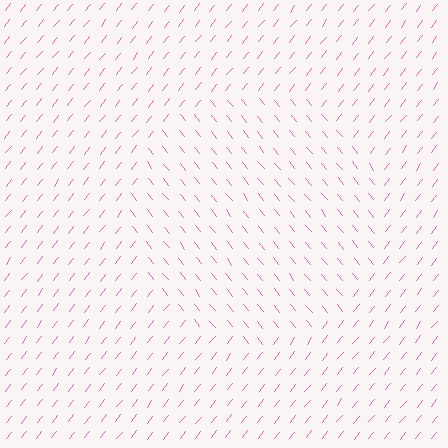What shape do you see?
I see a circle.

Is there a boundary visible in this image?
Yes, there is a texture boundary formed by a change in line orientation.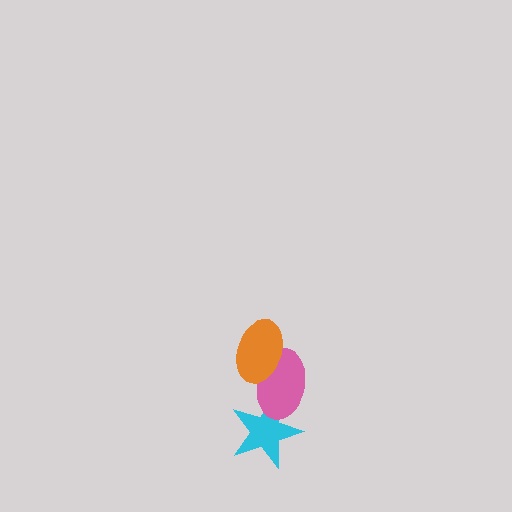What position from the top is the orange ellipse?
The orange ellipse is 1st from the top.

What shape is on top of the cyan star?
The pink ellipse is on top of the cyan star.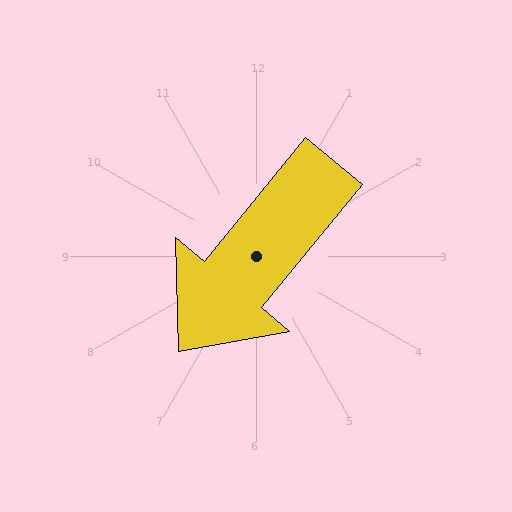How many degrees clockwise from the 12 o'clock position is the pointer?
Approximately 219 degrees.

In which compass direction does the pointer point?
Southwest.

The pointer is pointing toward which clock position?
Roughly 7 o'clock.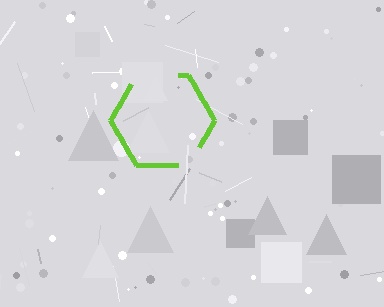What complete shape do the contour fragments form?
The contour fragments form a hexagon.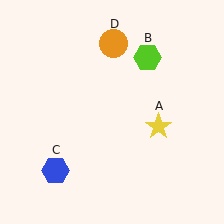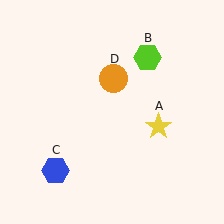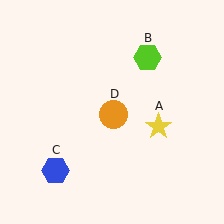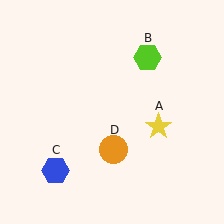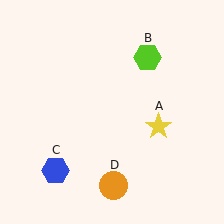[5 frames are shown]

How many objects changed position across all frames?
1 object changed position: orange circle (object D).